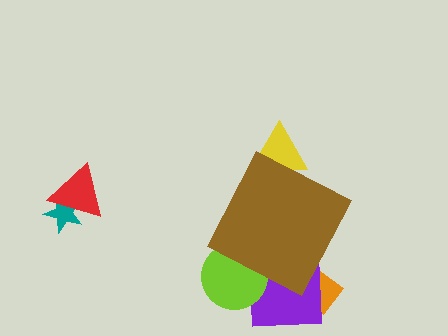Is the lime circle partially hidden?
Yes, the lime circle is partially hidden behind the brown diamond.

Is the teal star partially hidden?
No, the teal star is fully visible.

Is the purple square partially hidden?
Yes, the purple square is partially hidden behind the brown diamond.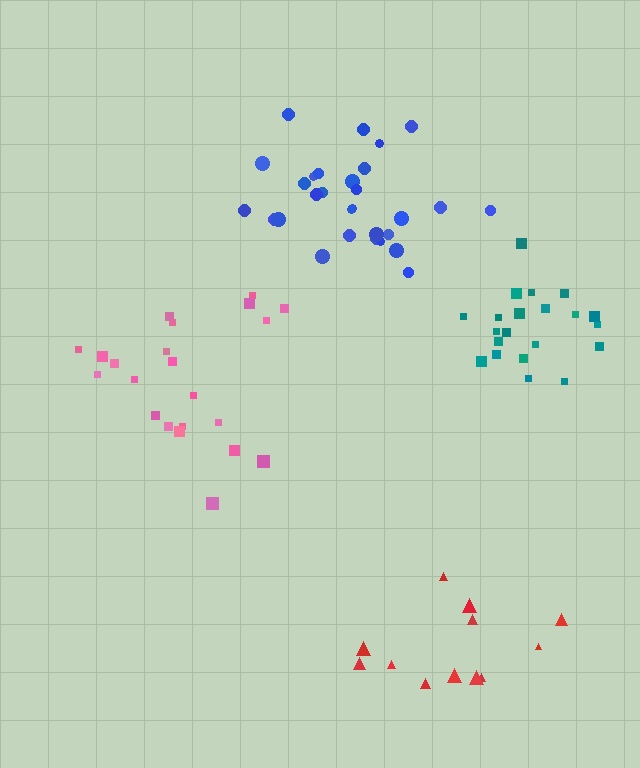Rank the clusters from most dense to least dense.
teal, blue, pink, red.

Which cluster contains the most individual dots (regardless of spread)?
Blue (29).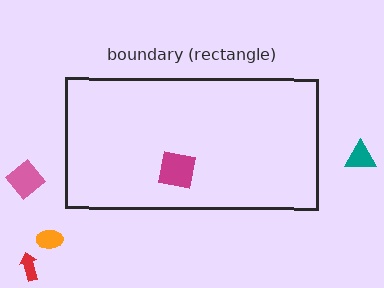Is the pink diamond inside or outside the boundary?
Outside.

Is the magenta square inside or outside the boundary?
Inside.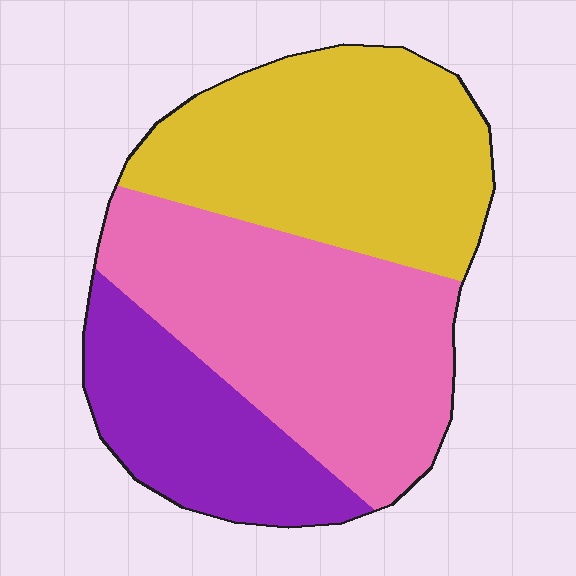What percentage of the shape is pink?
Pink takes up between a third and a half of the shape.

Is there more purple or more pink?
Pink.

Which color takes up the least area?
Purple, at roughly 20%.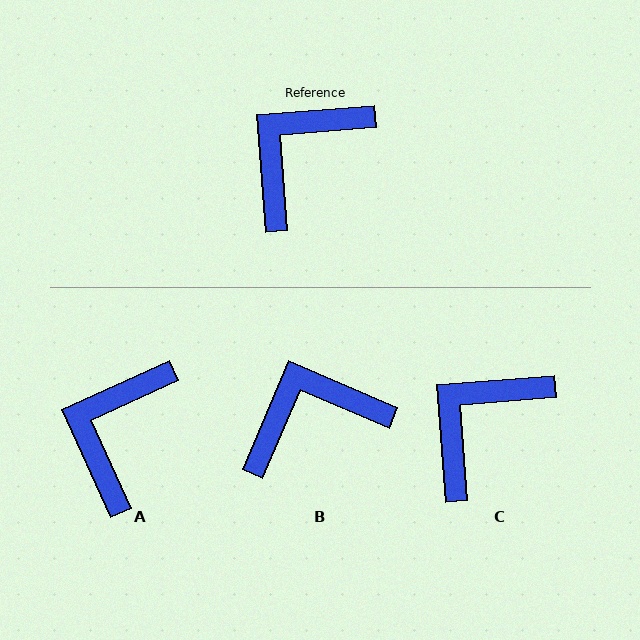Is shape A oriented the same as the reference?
No, it is off by about 20 degrees.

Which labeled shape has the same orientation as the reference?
C.